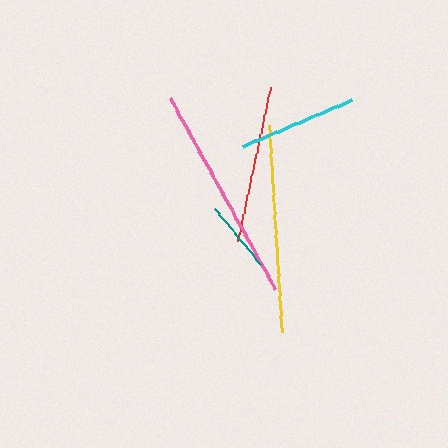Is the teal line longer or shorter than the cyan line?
The cyan line is longer than the teal line.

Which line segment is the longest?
The pink line is the longest at approximately 217 pixels.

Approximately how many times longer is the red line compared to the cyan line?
The red line is approximately 1.3 times the length of the cyan line.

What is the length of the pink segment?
The pink segment is approximately 217 pixels long.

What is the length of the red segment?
The red segment is approximately 156 pixels long.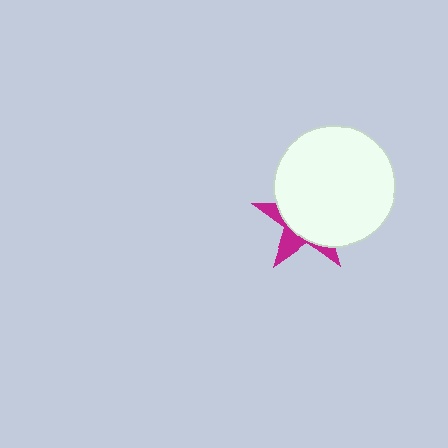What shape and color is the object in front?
The object in front is a white circle.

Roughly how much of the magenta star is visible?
A small part of it is visible (roughly 31%).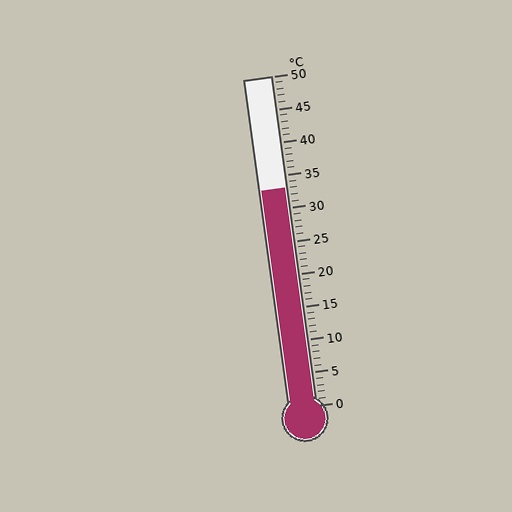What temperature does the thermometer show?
The thermometer shows approximately 33°C.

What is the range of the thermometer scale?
The thermometer scale ranges from 0°C to 50°C.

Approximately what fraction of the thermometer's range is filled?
The thermometer is filled to approximately 65% of its range.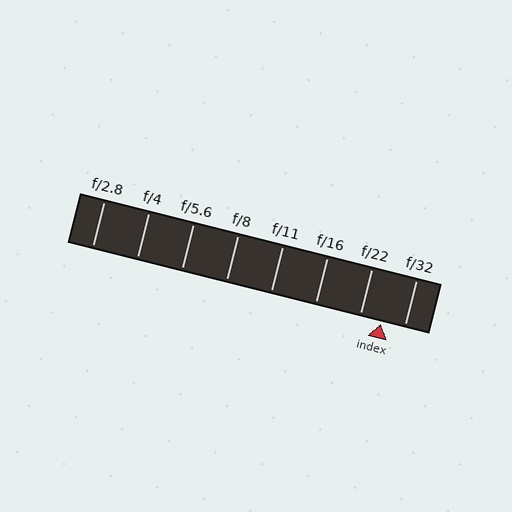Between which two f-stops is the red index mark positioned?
The index mark is between f/22 and f/32.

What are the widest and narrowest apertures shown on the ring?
The widest aperture shown is f/2.8 and the narrowest is f/32.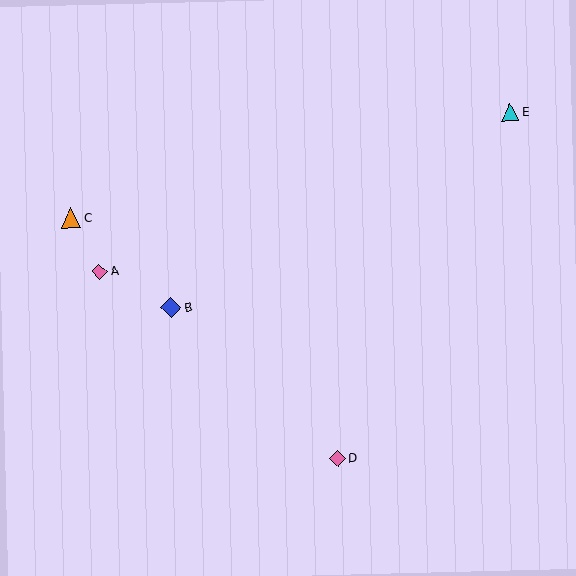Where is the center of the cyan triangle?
The center of the cyan triangle is at (510, 112).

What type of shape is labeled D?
Shape D is a pink diamond.